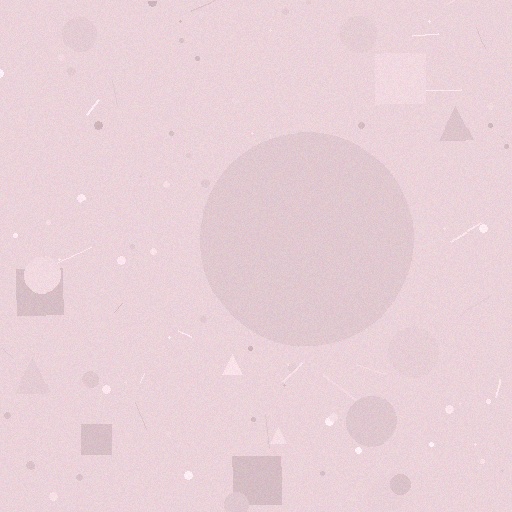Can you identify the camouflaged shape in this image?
The camouflaged shape is a circle.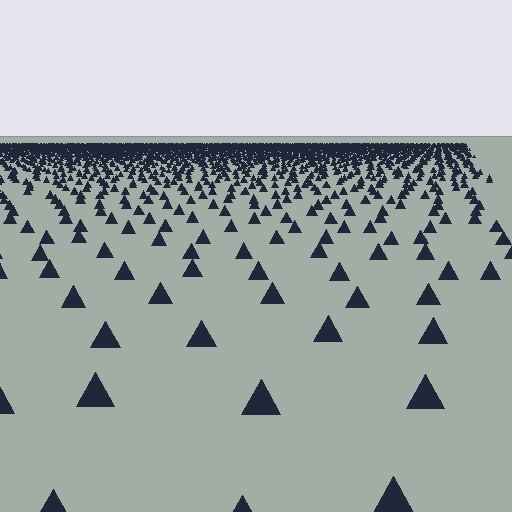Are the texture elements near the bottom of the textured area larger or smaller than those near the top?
Larger. Near the bottom, elements are closer to the viewer and appear at a bigger on-screen size.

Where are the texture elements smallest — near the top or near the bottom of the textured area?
Near the top.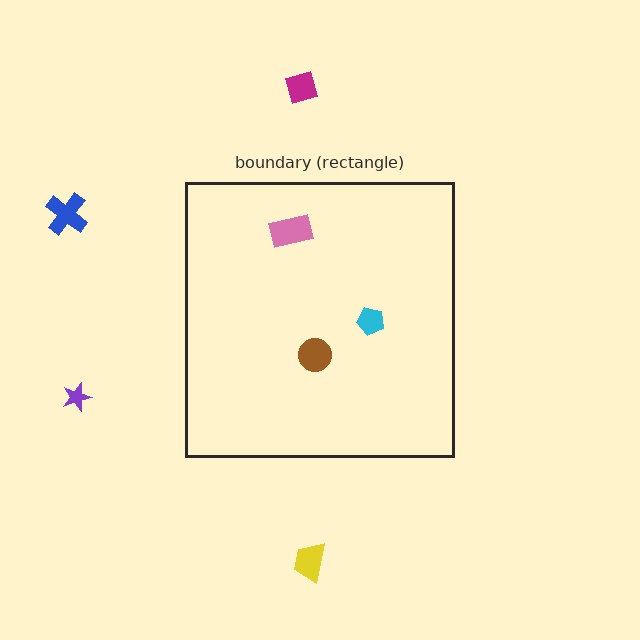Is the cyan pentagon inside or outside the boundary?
Inside.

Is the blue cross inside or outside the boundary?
Outside.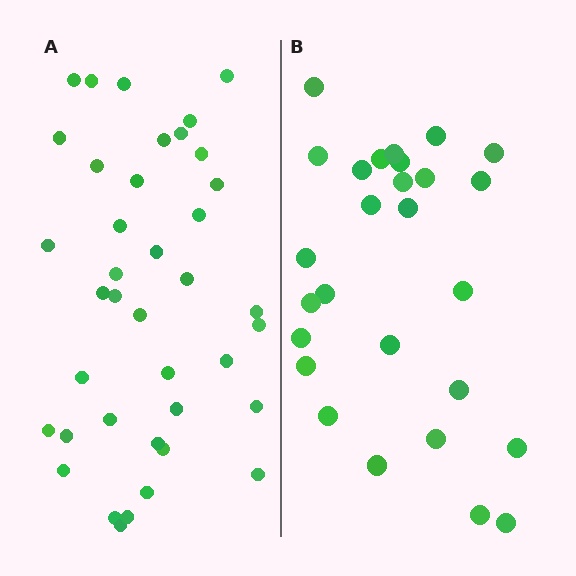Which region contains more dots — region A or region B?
Region A (the left region) has more dots.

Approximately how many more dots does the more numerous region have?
Region A has roughly 12 or so more dots than region B.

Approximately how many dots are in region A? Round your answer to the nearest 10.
About 40 dots. (The exact count is 39, which rounds to 40.)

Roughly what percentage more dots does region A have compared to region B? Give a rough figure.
About 45% more.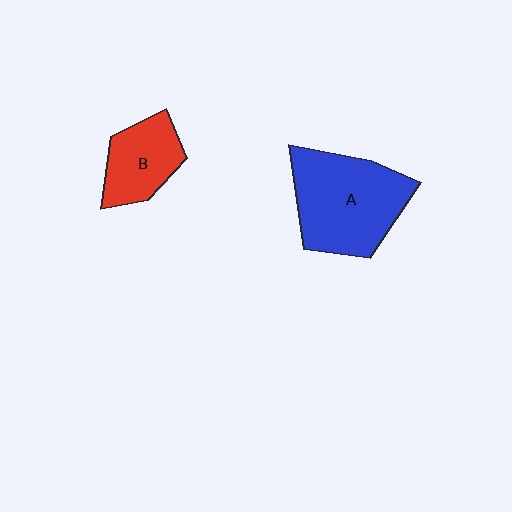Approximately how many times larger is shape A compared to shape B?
Approximately 1.8 times.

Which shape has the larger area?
Shape A (blue).